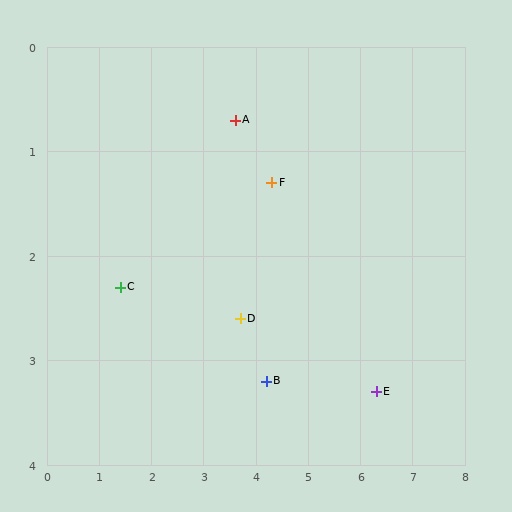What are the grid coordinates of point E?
Point E is at approximately (6.3, 3.3).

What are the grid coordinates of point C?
Point C is at approximately (1.4, 2.3).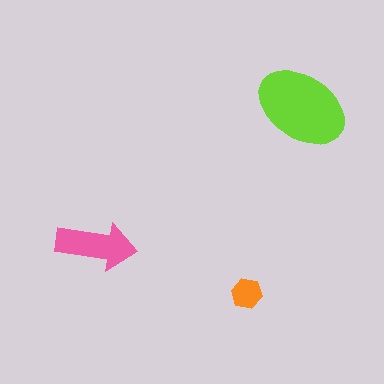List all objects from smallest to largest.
The orange hexagon, the pink arrow, the lime ellipse.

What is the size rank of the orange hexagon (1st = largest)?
3rd.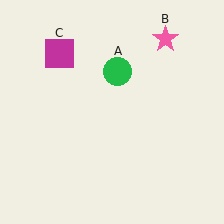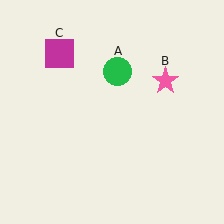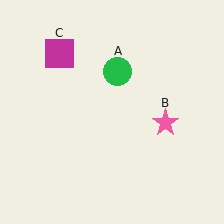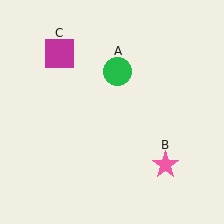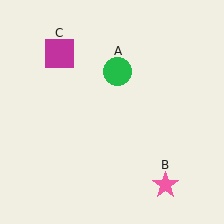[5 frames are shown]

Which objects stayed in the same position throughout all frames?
Green circle (object A) and magenta square (object C) remained stationary.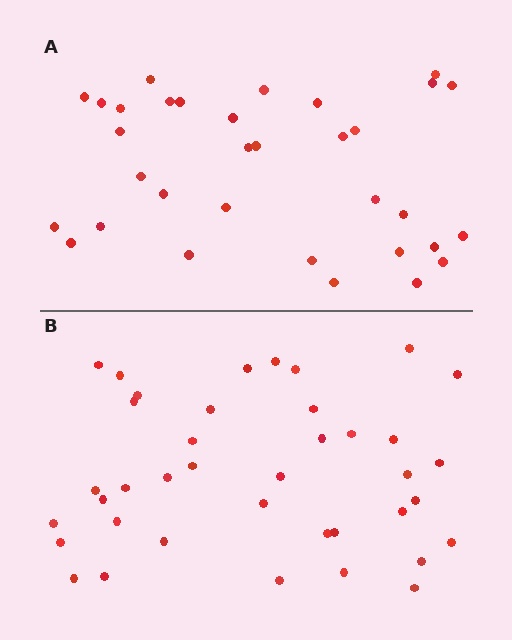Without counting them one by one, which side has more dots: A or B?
Region B (the bottom region) has more dots.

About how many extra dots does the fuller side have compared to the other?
Region B has about 6 more dots than region A.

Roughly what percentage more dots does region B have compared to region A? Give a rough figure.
About 20% more.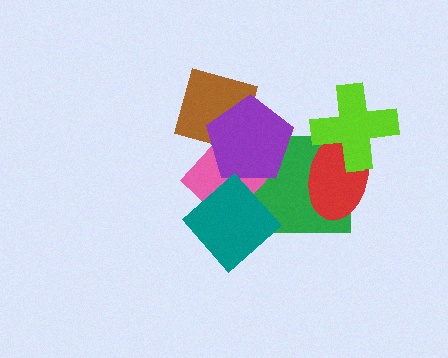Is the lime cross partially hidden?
No, no other shape covers it.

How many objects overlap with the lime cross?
2 objects overlap with the lime cross.